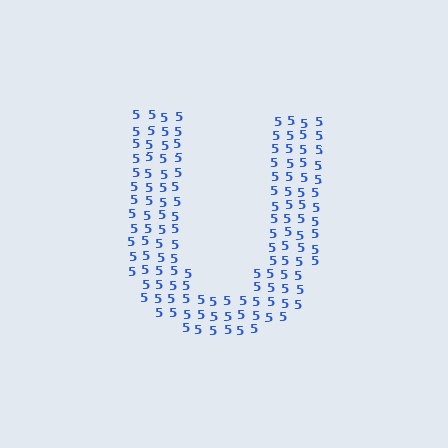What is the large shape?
The large shape is the letter U.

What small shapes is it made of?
It is made of small digit 5's.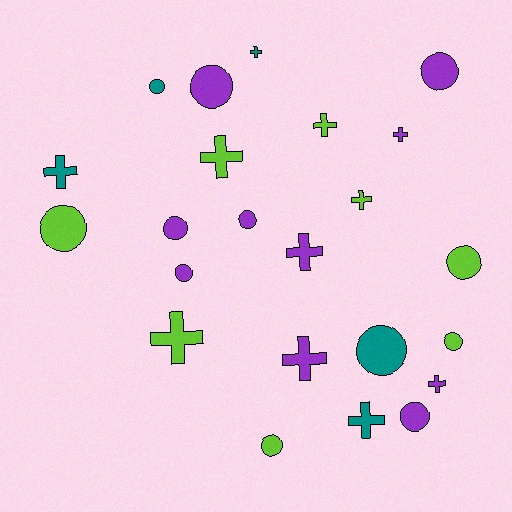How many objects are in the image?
There are 23 objects.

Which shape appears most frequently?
Circle, with 12 objects.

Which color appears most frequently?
Purple, with 10 objects.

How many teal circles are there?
There are 2 teal circles.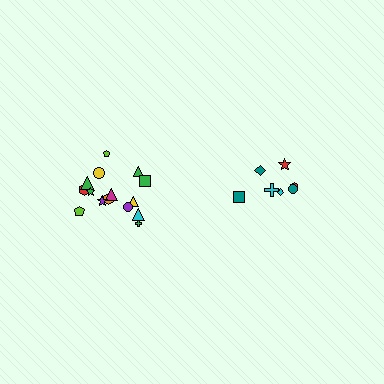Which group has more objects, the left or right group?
The left group.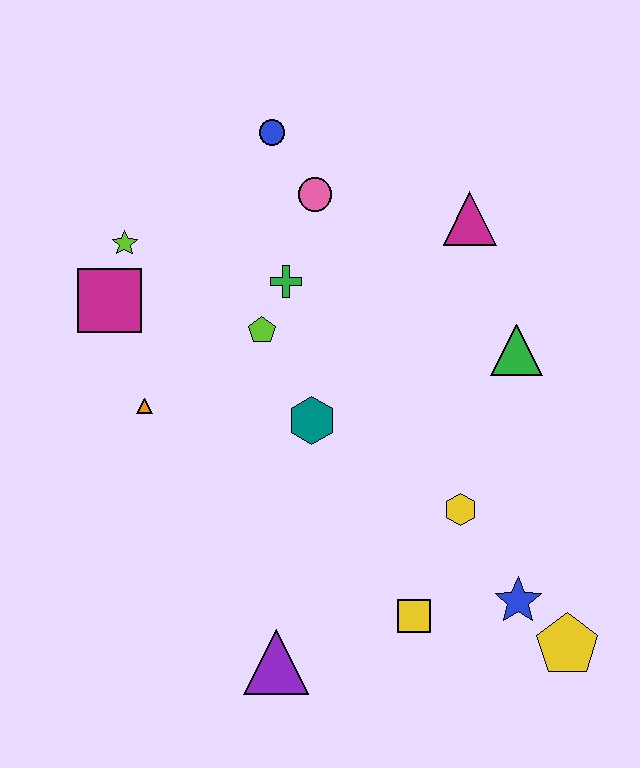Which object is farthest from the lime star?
The yellow pentagon is farthest from the lime star.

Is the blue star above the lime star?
No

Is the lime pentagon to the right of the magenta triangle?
No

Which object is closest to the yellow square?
The blue star is closest to the yellow square.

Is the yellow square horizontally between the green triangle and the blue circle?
Yes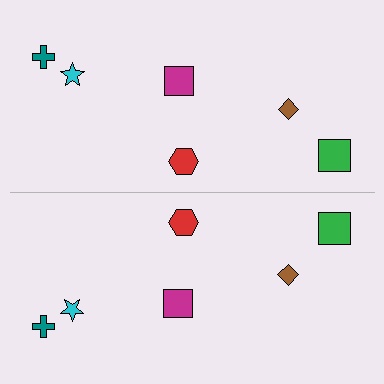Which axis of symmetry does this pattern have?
The pattern has a horizontal axis of symmetry running through the center of the image.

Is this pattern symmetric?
Yes, this pattern has bilateral (reflection) symmetry.